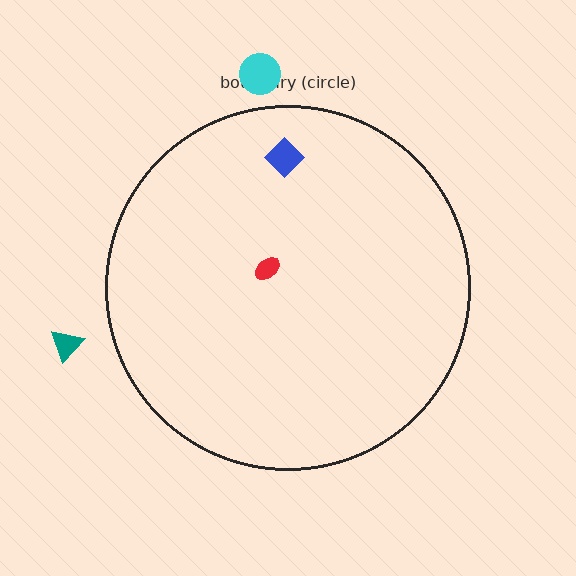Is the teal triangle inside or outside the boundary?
Outside.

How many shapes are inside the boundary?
2 inside, 2 outside.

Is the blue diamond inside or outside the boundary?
Inside.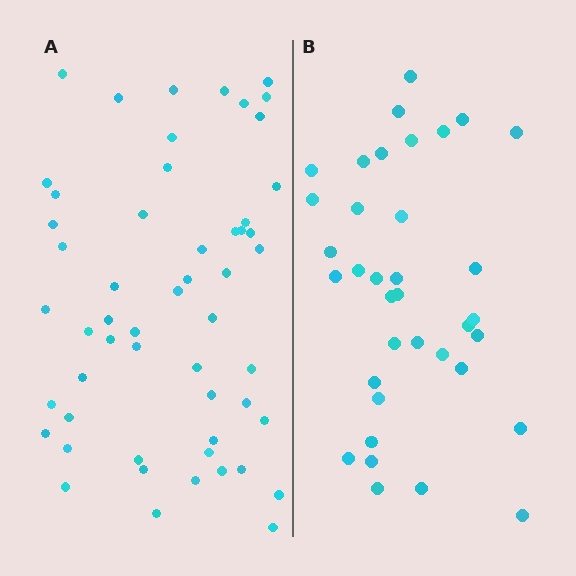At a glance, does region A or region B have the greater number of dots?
Region A (the left region) has more dots.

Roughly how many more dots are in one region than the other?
Region A has approximately 20 more dots than region B.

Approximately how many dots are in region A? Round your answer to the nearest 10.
About 50 dots. (The exact count is 54, which rounds to 50.)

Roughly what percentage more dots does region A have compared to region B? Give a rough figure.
About 50% more.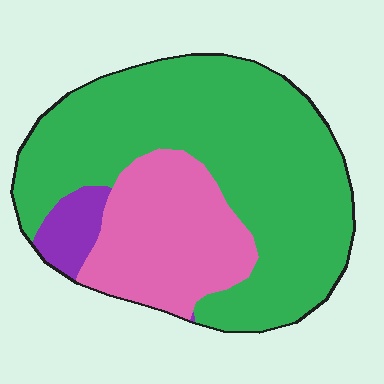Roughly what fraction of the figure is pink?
Pink takes up about one quarter (1/4) of the figure.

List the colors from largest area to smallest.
From largest to smallest: green, pink, purple.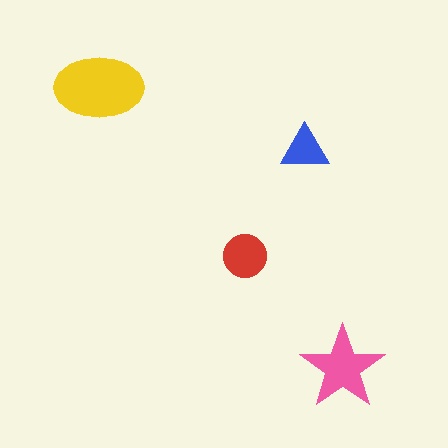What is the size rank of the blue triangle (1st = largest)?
4th.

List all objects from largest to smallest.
The yellow ellipse, the pink star, the red circle, the blue triangle.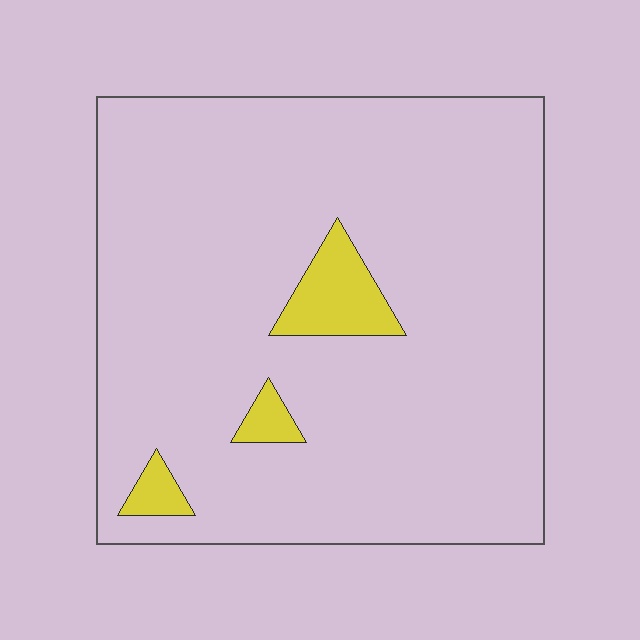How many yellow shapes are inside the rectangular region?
3.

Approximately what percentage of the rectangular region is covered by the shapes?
Approximately 5%.